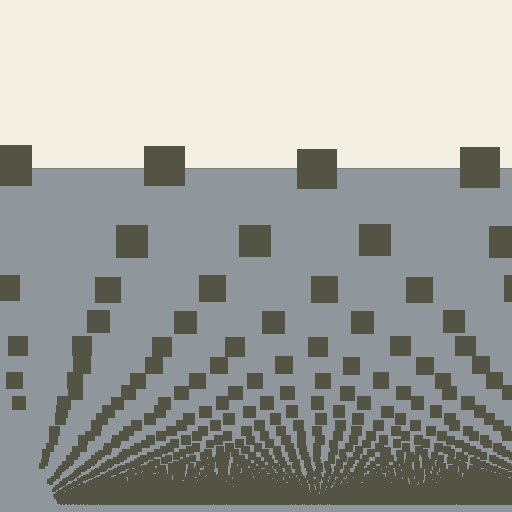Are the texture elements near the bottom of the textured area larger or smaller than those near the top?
Smaller. The gradient is inverted — elements near the bottom are smaller and denser.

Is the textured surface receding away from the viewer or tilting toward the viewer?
The surface appears to tilt toward the viewer. Texture elements get larger and sparser toward the top.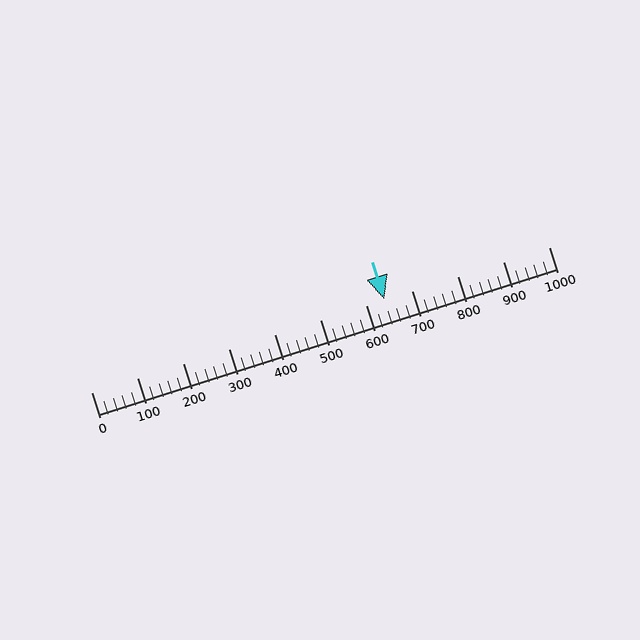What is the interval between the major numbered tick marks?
The major tick marks are spaced 100 units apart.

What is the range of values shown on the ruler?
The ruler shows values from 0 to 1000.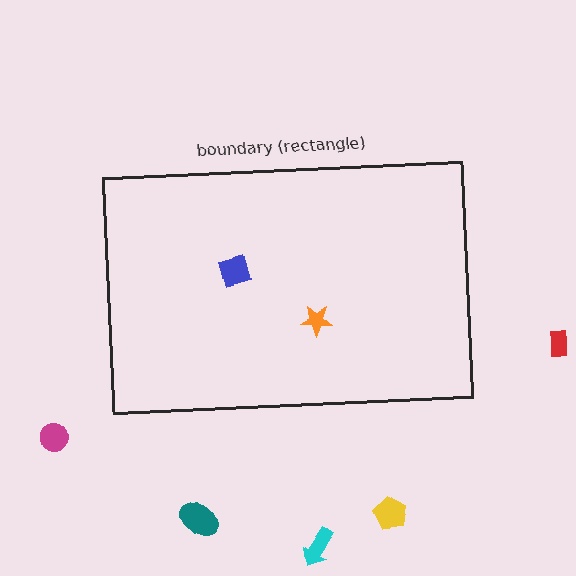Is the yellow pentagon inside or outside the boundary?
Outside.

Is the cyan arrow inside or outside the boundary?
Outside.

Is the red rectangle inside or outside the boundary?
Outside.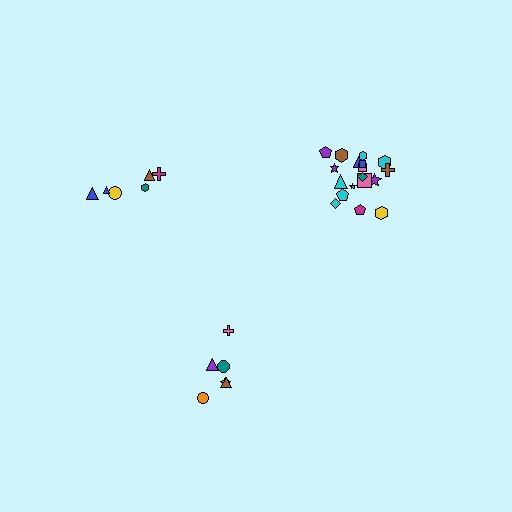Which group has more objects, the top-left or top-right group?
The top-right group.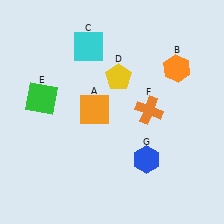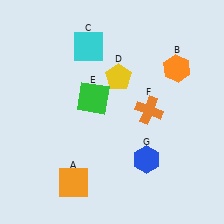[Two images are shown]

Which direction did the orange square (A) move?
The orange square (A) moved down.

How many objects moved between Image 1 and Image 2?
2 objects moved between the two images.